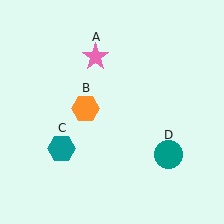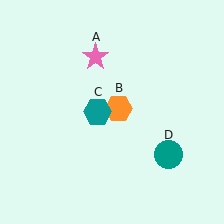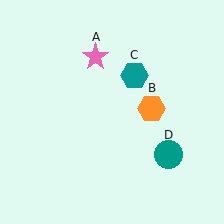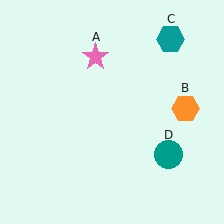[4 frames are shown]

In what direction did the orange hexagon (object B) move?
The orange hexagon (object B) moved right.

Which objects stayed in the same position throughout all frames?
Pink star (object A) and teal circle (object D) remained stationary.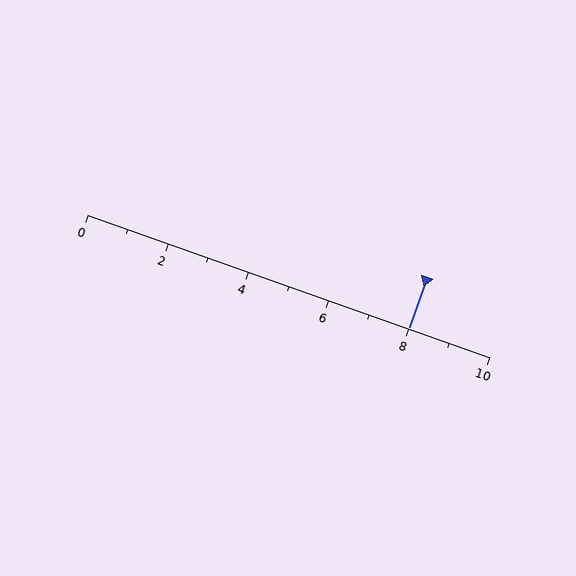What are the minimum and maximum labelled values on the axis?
The axis runs from 0 to 10.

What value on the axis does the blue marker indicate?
The marker indicates approximately 8.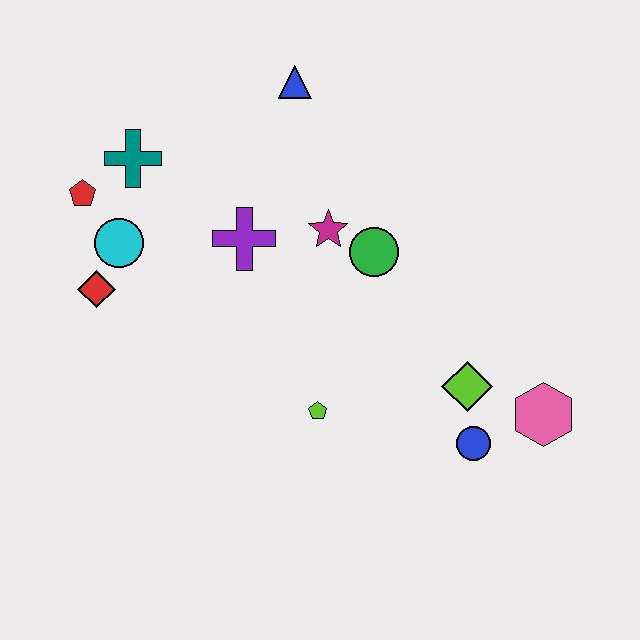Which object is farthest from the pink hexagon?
The red pentagon is farthest from the pink hexagon.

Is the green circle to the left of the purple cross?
No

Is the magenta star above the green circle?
Yes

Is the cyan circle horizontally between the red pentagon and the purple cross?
Yes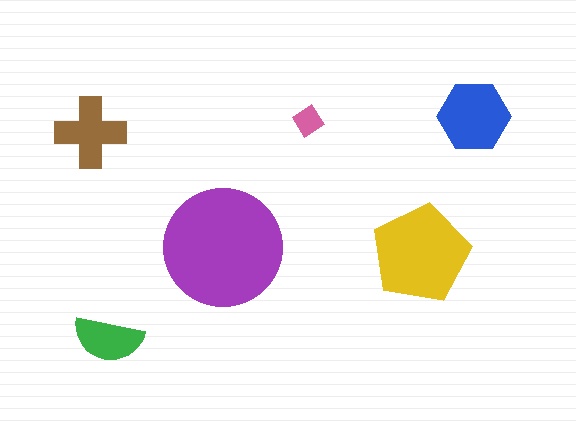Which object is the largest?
The purple circle.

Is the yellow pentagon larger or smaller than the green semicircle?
Larger.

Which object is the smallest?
The pink diamond.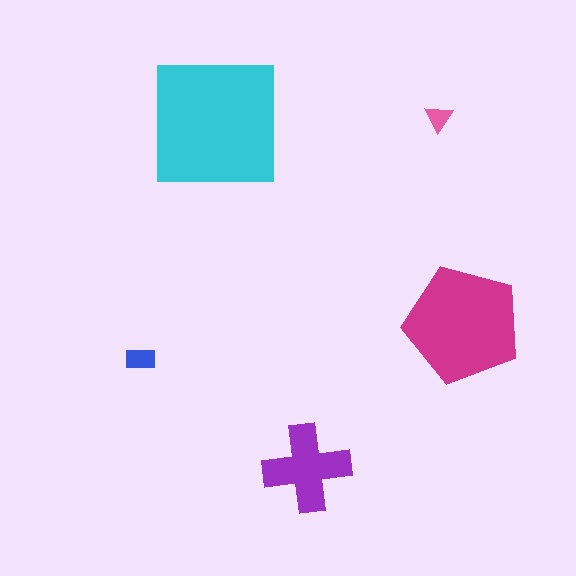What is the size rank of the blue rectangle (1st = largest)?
4th.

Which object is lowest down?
The purple cross is bottommost.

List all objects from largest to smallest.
The cyan square, the magenta pentagon, the purple cross, the blue rectangle, the pink triangle.